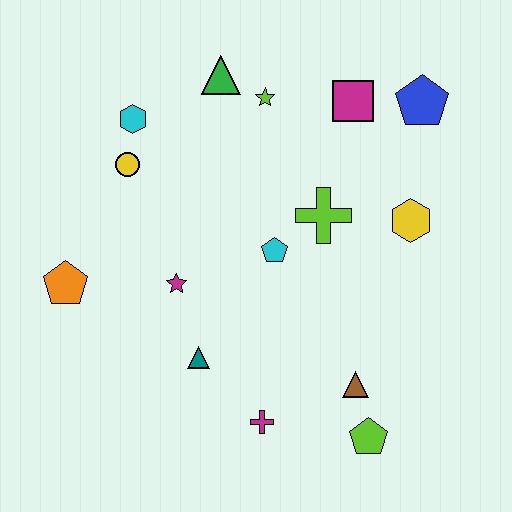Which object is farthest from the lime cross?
The orange pentagon is farthest from the lime cross.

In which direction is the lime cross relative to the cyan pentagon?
The lime cross is to the right of the cyan pentagon.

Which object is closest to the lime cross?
The cyan pentagon is closest to the lime cross.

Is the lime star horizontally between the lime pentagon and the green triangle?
Yes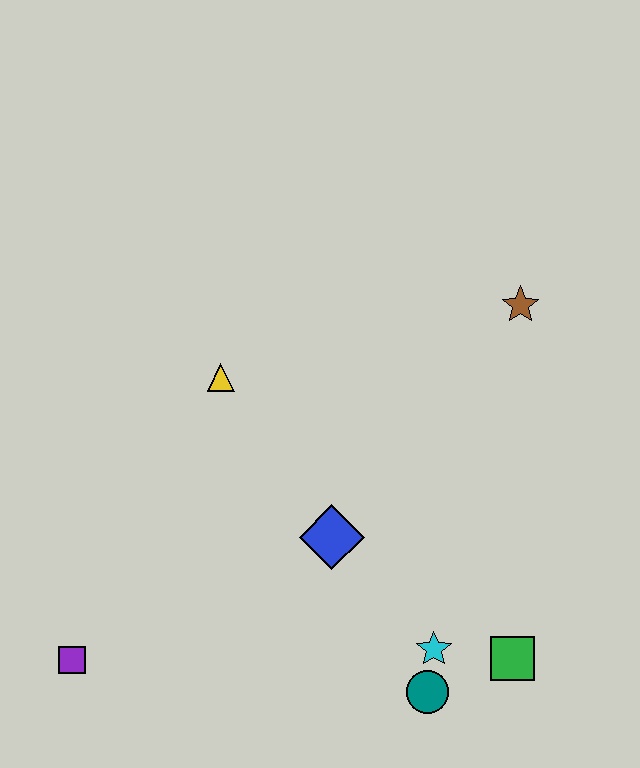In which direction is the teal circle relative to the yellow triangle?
The teal circle is below the yellow triangle.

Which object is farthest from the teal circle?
The brown star is farthest from the teal circle.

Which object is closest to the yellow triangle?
The blue diamond is closest to the yellow triangle.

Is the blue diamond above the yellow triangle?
No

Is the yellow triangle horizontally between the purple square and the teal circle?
Yes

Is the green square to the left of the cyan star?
No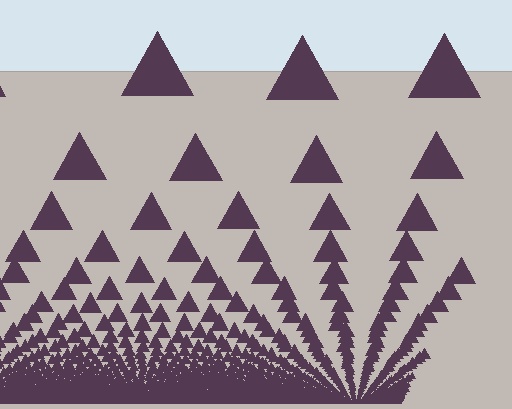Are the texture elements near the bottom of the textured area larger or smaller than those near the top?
Smaller. The gradient is inverted — elements near the bottom are smaller and denser.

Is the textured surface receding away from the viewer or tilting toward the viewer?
The surface appears to tilt toward the viewer. Texture elements get larger and sparser toward the top.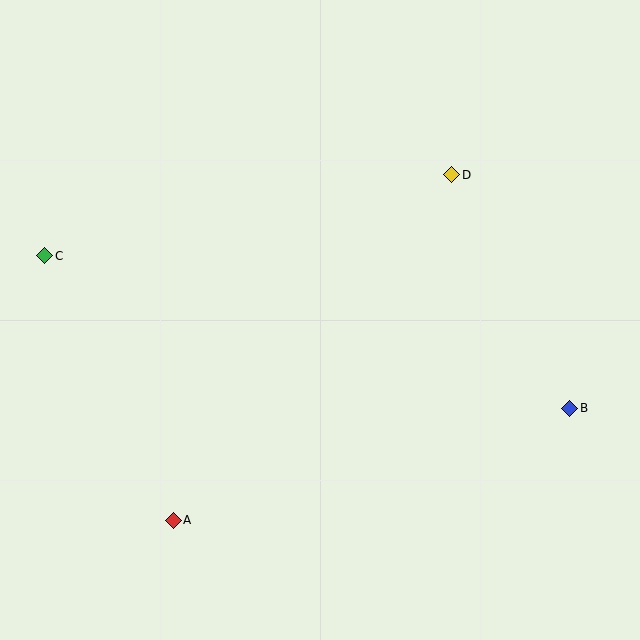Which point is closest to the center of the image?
Point D at (452, 175) is closest to the center.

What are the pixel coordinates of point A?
Point A is at (173, 520).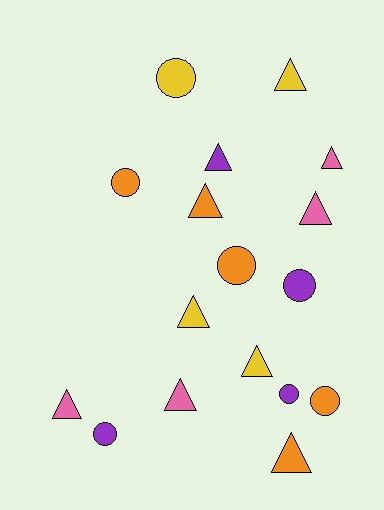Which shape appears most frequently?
Triangle, with 10 objects.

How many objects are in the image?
There are 17 objects.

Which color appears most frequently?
Orange, with 5 objects.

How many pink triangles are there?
There are 4 pink triangles.